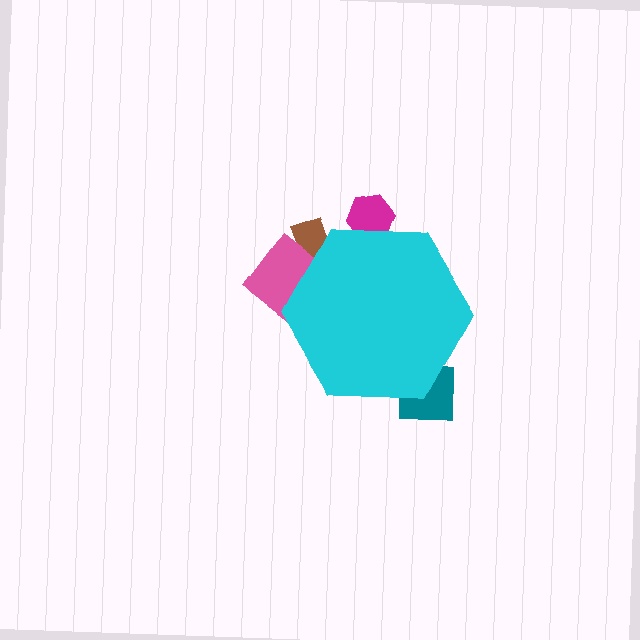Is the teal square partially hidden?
Yes, the teal square is partially hidden behind the cyan hexagon.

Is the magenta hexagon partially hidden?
Yes, the magenta hexagon is partially hidden behind the cyan hexagon.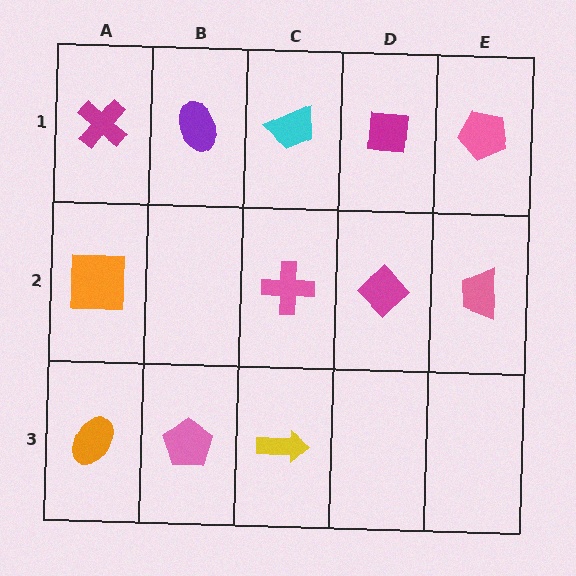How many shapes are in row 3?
3 shapes.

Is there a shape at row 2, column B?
No, that cell is empty.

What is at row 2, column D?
A magenta diamond.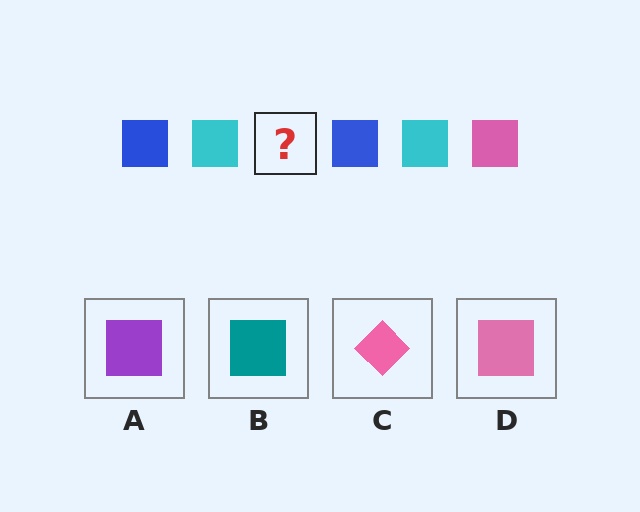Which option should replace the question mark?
Option D.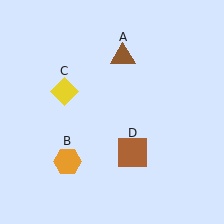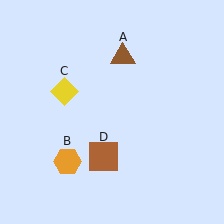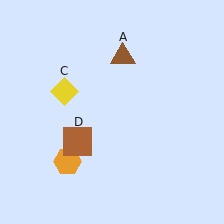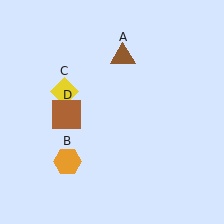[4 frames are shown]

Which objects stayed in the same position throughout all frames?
Brown triangle (object A) and orange hexagon (object B) and yellow diamond (object C) remained stationary.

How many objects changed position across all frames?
1 object changed position: brown square (object D).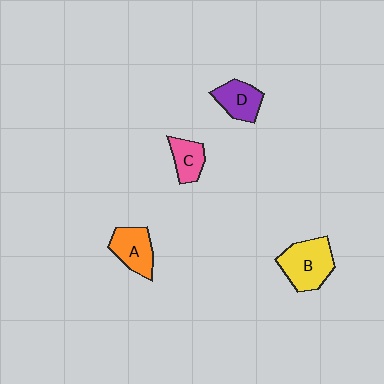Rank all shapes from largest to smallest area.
From largest to smallest: B (yellow), A (orange), D (purple), C (pink).